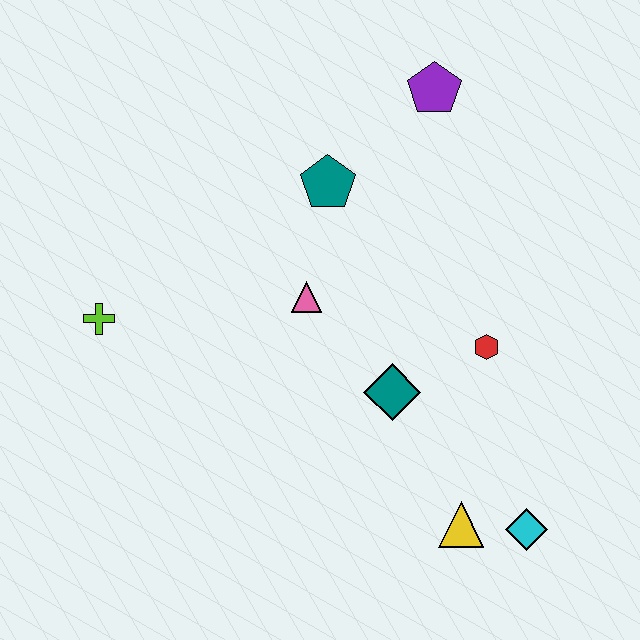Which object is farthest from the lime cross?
The cyan diamond is farthest from the lime cross.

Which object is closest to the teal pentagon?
The pink triangle is closest to the teal pentagon.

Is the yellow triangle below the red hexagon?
Yes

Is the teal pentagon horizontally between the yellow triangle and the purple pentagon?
No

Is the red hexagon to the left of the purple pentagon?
No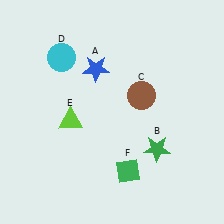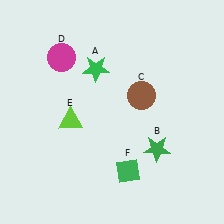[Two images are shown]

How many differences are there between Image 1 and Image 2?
There are 2 differences between the two images.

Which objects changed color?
A changed from blue to green. D changed from cyan to magenta.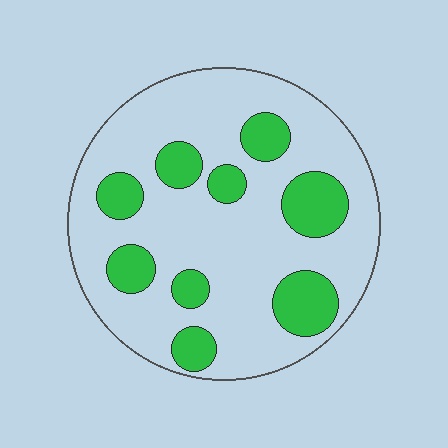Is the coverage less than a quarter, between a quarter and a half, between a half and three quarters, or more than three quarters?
Less than a quarter.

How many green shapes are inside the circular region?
9.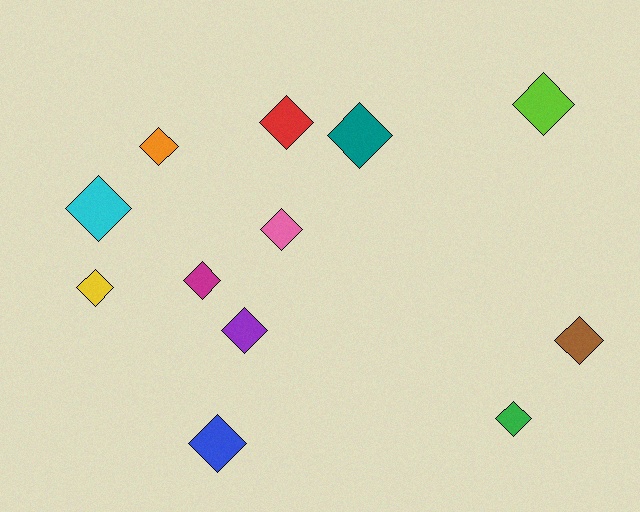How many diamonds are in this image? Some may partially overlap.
There are 12 diamonds.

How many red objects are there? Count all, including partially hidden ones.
There is 1 red object.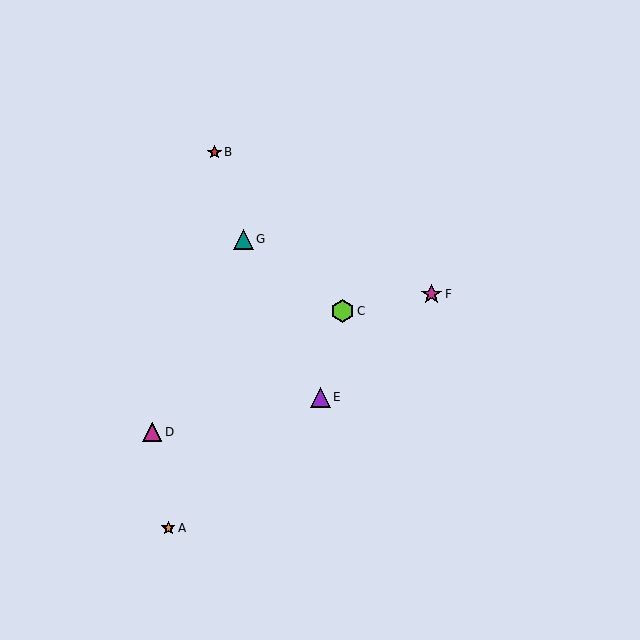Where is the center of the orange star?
The center of the orange star is at (168, 528).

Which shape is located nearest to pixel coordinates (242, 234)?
The teal triangle (labeled G) at (243, 239) is nearest to that location.